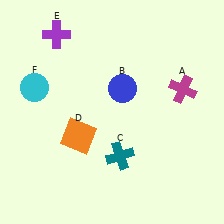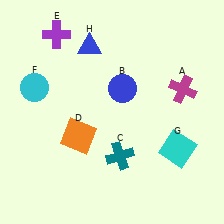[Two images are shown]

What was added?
A cyan square (G), a blue triangle (H) were added in Image 2.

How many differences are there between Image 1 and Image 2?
There are 2 differences between the two images.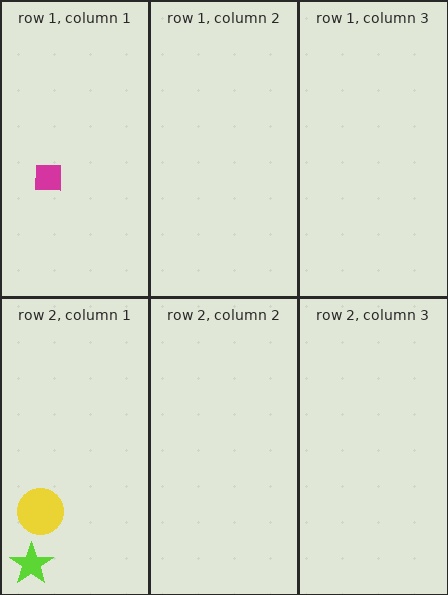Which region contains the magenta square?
The row 1, column 1 region.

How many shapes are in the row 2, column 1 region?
2.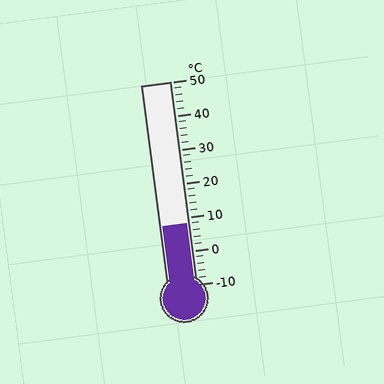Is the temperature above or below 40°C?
The temperature is below 40°C.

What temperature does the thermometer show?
The thermometer shows approximately 8°C.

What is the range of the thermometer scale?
The thermometer scale ranges from -10°C to 50°C.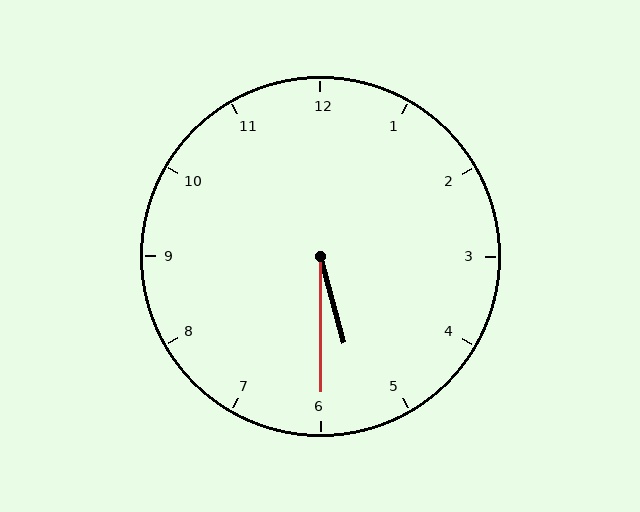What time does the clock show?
5:30.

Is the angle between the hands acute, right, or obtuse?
It is acute.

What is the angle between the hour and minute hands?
Approximately 15 degrees.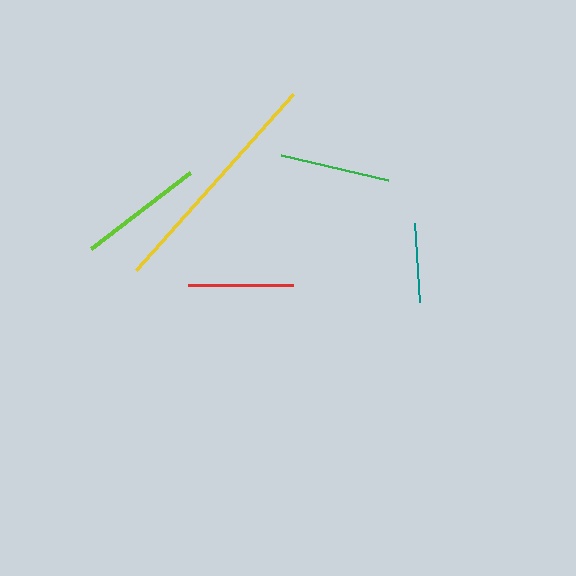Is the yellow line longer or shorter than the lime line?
The yellow line is longer than the lime line.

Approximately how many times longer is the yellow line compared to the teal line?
The yellow line is approximately 3.0 times the length of the teal line.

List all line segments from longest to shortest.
From longest to shortest: yellow, lime, green, red, teal.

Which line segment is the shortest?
The teal line is the shortest at approximately 79 pixels.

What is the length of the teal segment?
The teal segment is approximately 79 pixels long.